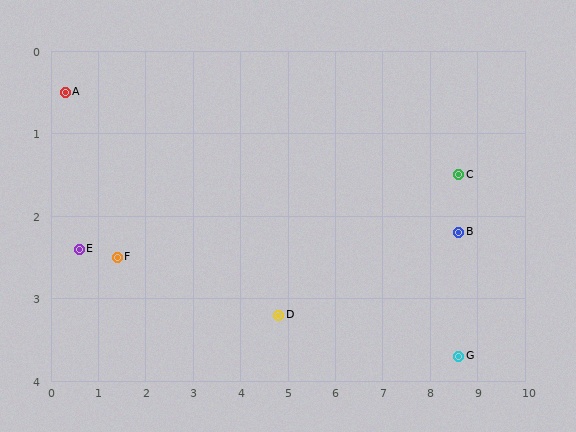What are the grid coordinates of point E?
Point E is at approximately (0.6, 2.4).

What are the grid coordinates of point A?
Point A is at approximately (0.3, 0.5).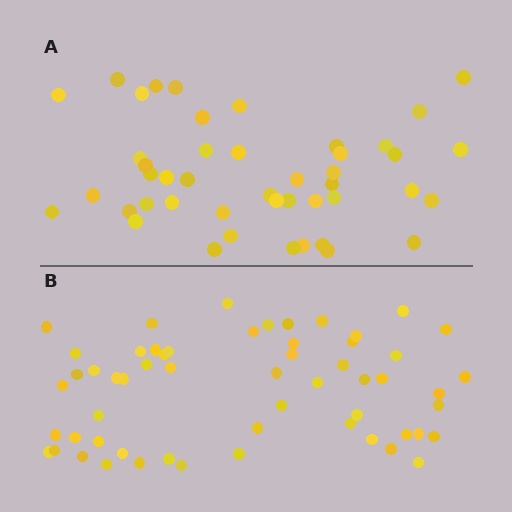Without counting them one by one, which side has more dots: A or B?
Region B (the bottom region) has more dots.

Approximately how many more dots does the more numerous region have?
Region B has roughly 12 or so more dots than region A.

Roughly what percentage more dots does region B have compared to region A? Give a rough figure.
About 25% more.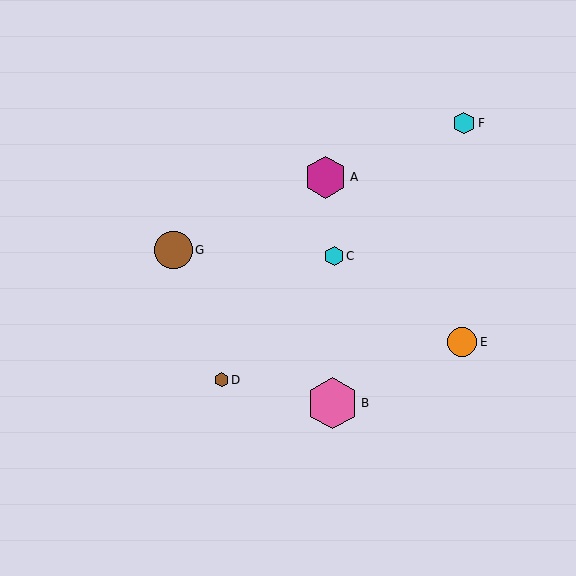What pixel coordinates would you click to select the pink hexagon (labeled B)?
Click at (332, 403) to select the pink hexagon B.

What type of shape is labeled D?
Shape D is a brown hexagon.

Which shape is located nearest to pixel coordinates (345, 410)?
The pink hexagon (labeled B) at (332, 403) is nearest to that location.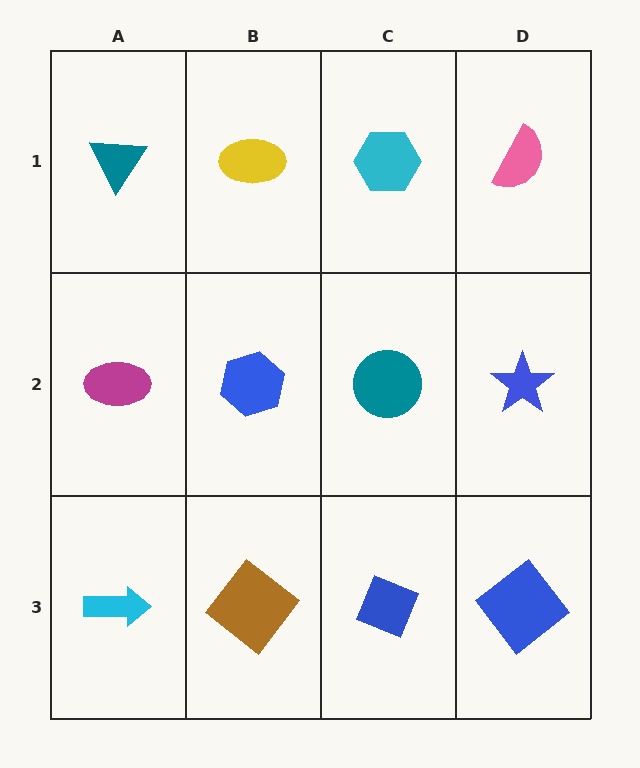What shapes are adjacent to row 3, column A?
A magenta ellipse (row 2, column A), a brown diamond (row 3, column B).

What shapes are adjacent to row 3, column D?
A blue star (row 2, column D), a blue diamond (row 3, column C).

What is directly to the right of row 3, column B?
A blue diamond.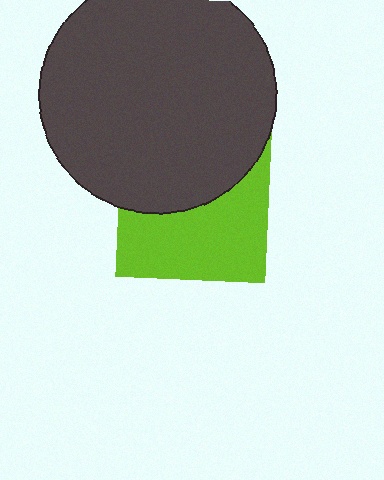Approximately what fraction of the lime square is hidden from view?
Roughly 45% of the lime square is hidden behind the dark gray circle.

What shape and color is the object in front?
The object in front is a dark gray circle.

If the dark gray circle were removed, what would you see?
You would see the complete lime square.